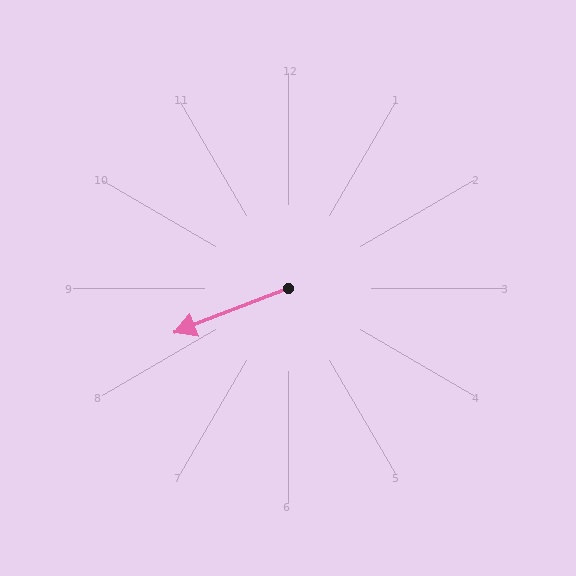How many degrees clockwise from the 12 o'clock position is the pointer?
Approximately 249 degrees.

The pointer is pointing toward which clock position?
Roughly 8 o'clock.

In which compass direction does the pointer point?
West.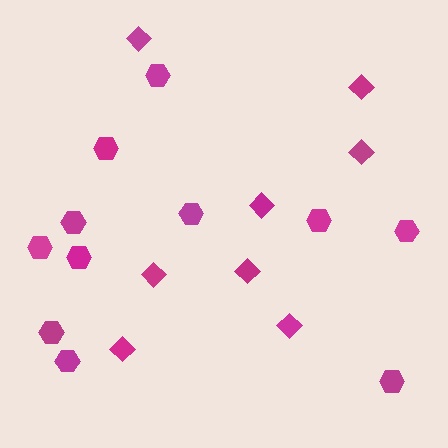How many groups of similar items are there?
There are 2 groups: one group of diamonds (8) and one group of hexagons (11).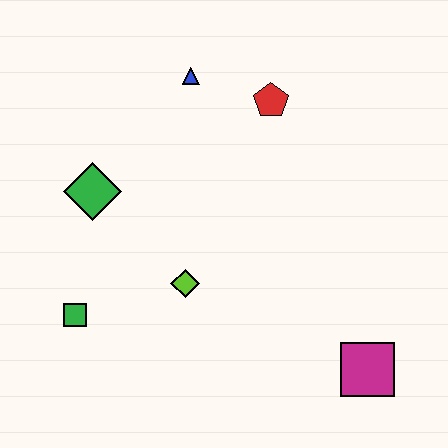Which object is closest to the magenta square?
The lime diamond is closest to the magenta square.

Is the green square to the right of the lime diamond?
No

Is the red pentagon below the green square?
No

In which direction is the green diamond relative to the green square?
The green diamond is above the green square.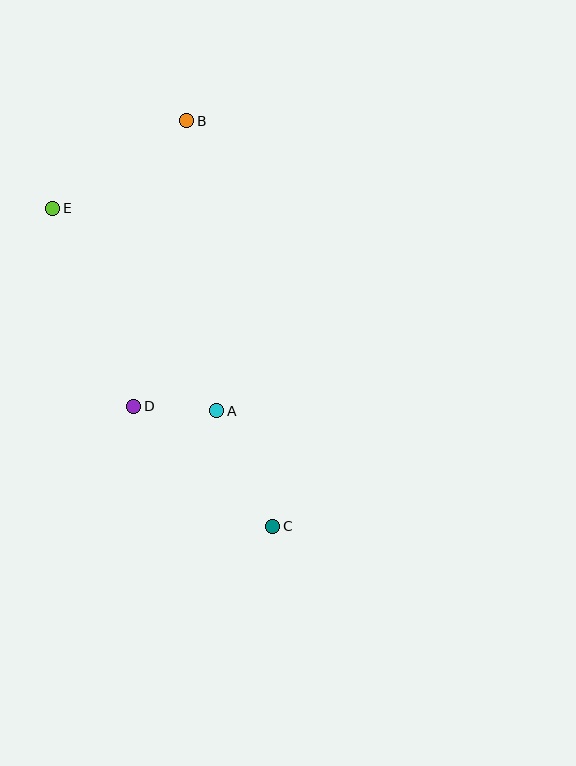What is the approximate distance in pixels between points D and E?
The distance between D and E is approximately 214 pixels.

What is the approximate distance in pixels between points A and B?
The distance between A and B is approximately 292 pixels.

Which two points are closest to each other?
Points A and D are closest to each other.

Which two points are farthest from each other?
Points B and C are farthest from each other.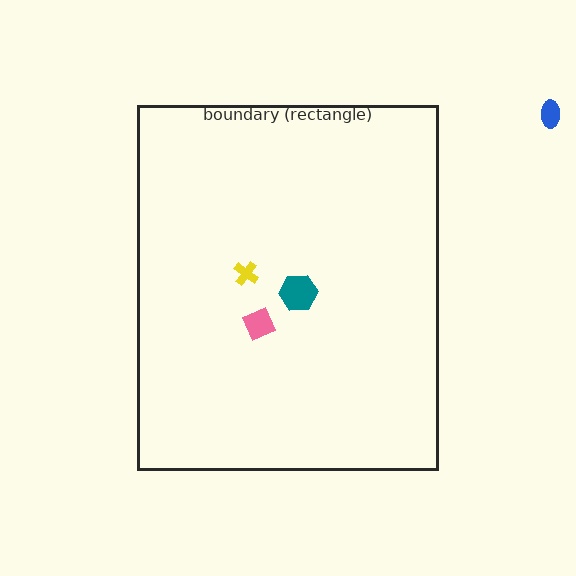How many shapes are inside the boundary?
3 inside, 1 outside.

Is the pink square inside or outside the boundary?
Inside.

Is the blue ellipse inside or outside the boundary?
Outside.